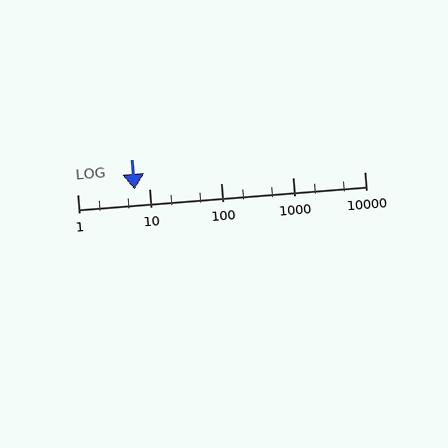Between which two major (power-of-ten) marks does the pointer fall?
The pointer is between 1 and 10.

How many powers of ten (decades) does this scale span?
The scale spans 4 decades, from 1 to 10000.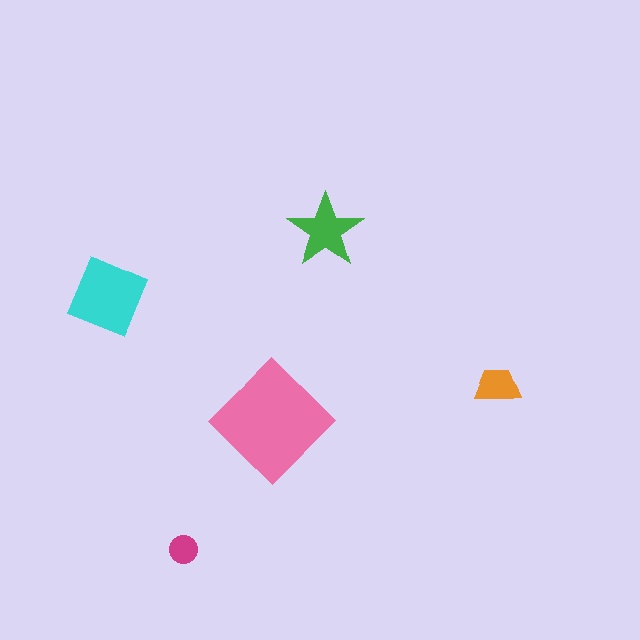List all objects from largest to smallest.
The pink diamond, the cyan square, the green star, the orange trapezoid, the magenta circle.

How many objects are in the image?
There are 5 objects in the image.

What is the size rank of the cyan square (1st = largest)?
2nd.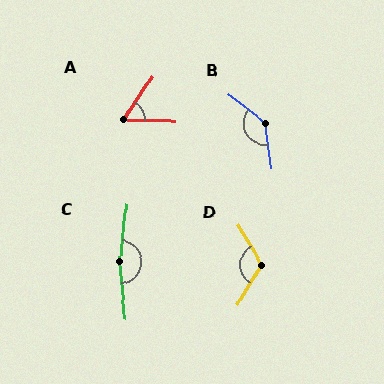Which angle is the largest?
C, at approximately 168 degrees.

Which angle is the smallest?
A, at approximately 57 degrees.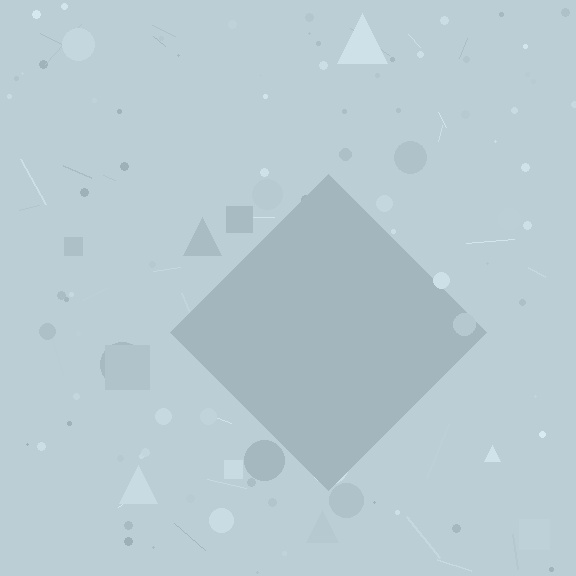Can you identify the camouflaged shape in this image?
The camouflaged shape is a diamond.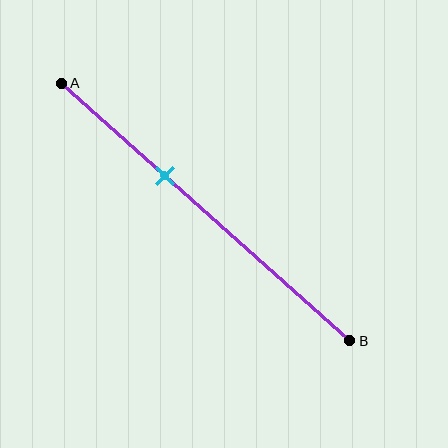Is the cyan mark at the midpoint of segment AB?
No, the mark is at about 35% from A, not at the 50% midpoint.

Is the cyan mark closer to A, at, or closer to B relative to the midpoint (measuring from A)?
The cyan mark is closer to point A than the midpoint of segment AB.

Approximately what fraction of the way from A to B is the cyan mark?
The cyan mark is approximately 35% of the way from A to B.